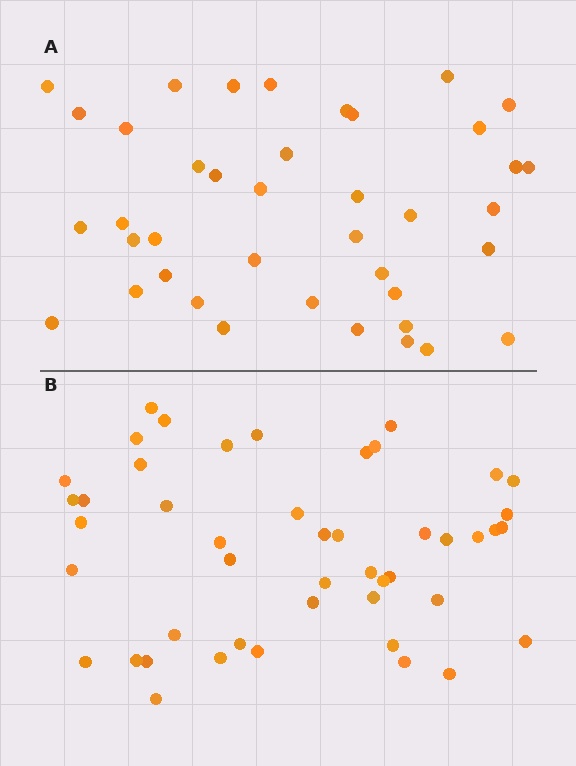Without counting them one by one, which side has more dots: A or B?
Region B (the bottom region) has more dots.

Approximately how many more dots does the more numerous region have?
Region B has roughly 8 or so more dots than region A.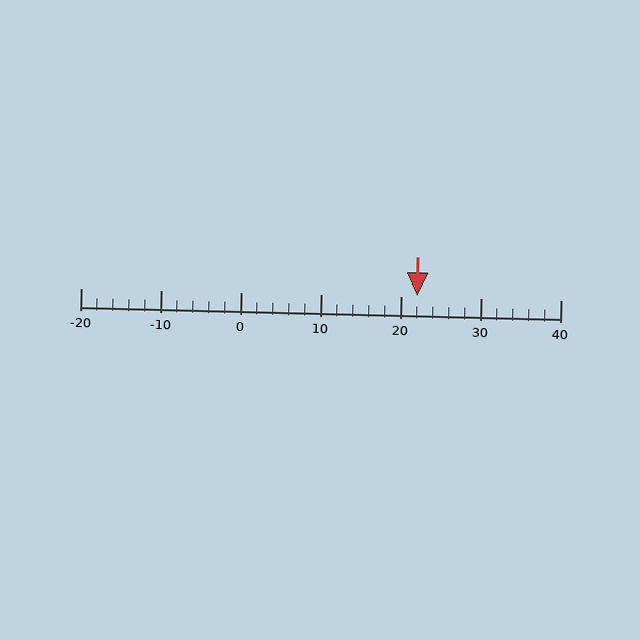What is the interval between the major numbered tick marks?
The major tick marks are spaced 10 units apart.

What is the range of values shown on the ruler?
The ruler shows values from -20 to 40.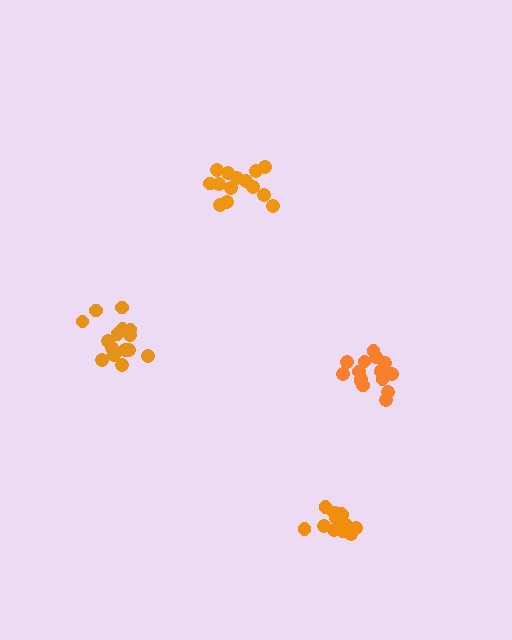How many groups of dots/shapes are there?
There are 4 groups.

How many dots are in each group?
Group 1: 15 dots, Group 2: 14 dots, Group 3: 17 dots, Group 4: 16 dots (62 total).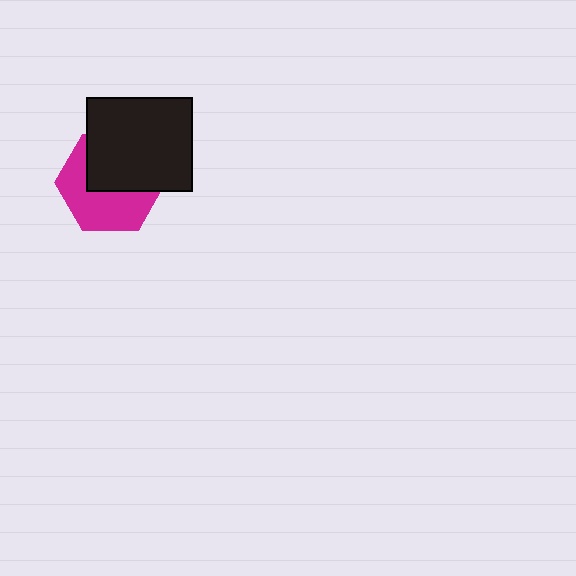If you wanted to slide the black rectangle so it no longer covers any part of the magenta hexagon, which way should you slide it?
Slide it up — that is the most direct way to separate the two shapes.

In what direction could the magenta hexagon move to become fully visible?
The magenta hexagon could move down. That would shift it out from behind the black rectangle entirely.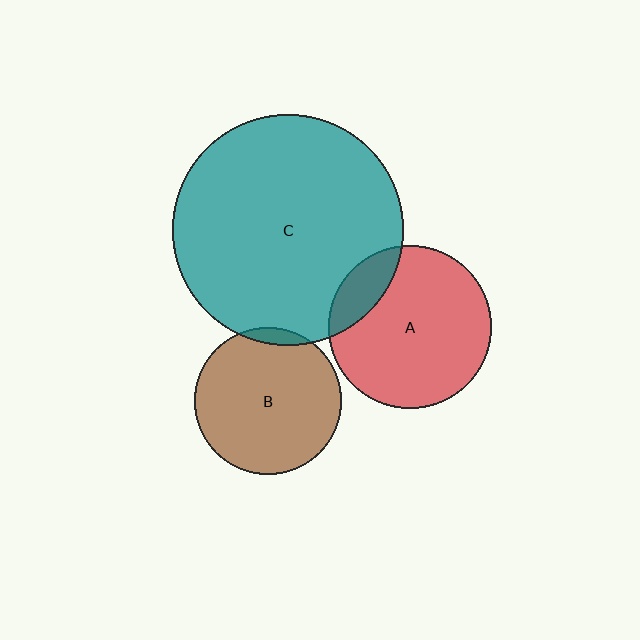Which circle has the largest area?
Circle C (teal).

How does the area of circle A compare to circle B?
Approximately 1.2 times.